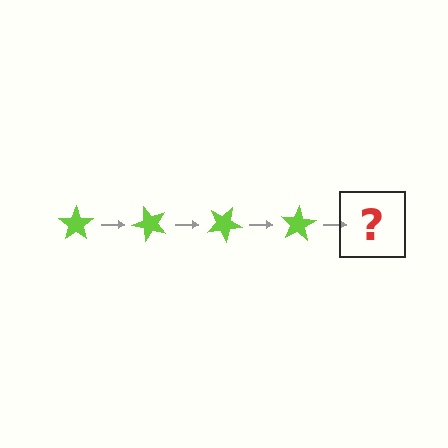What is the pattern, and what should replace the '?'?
The pattern is that the star rotates 50 degrees each step. The '?' should be a lime star rotated 200 degrees.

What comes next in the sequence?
The next element should be a lime star rotated 200 degrees.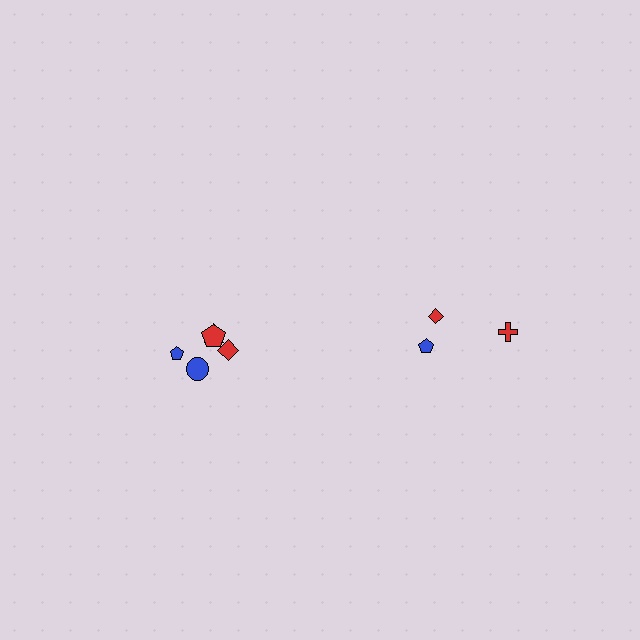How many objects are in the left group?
There are 5 objects.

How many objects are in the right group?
There are 3 objects.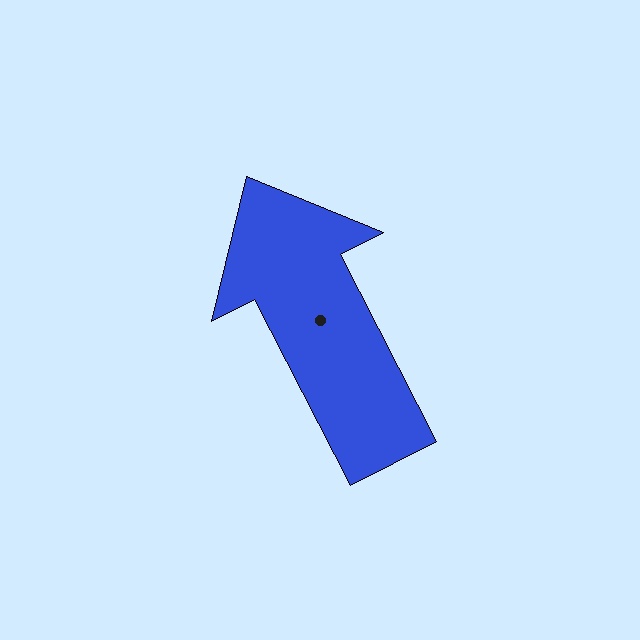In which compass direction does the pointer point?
Northwest.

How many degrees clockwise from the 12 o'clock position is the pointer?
Approximately 333 degrees.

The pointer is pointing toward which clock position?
Roughly 11 o'clock.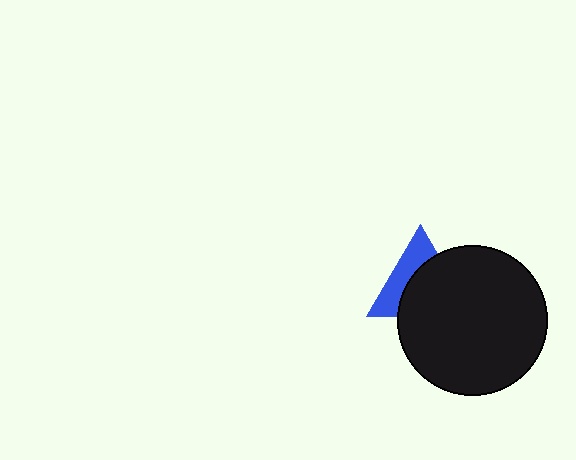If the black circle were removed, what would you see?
You would see the complete blue triangle.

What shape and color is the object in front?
The object in front is a black circle.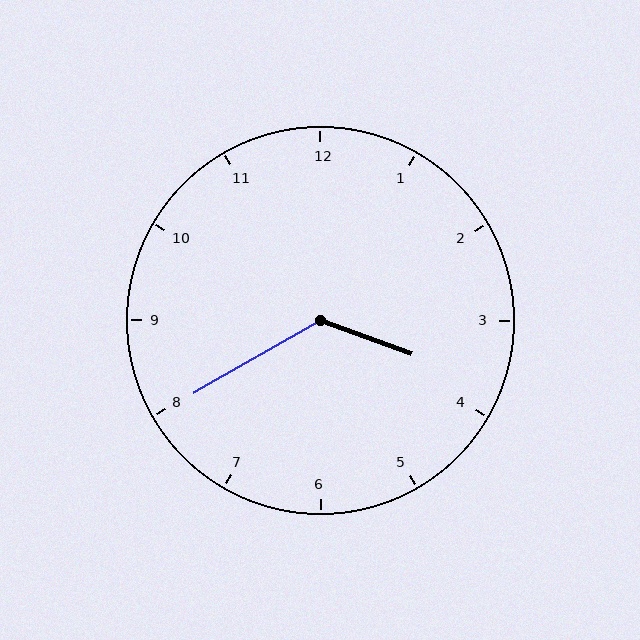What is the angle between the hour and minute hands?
Approximately 130 degrees.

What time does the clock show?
3:40.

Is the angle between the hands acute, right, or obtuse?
It is obtuse.